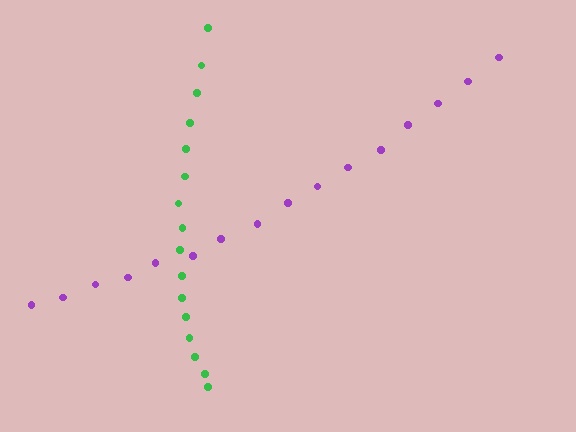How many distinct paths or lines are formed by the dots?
There are 2 distinct paths.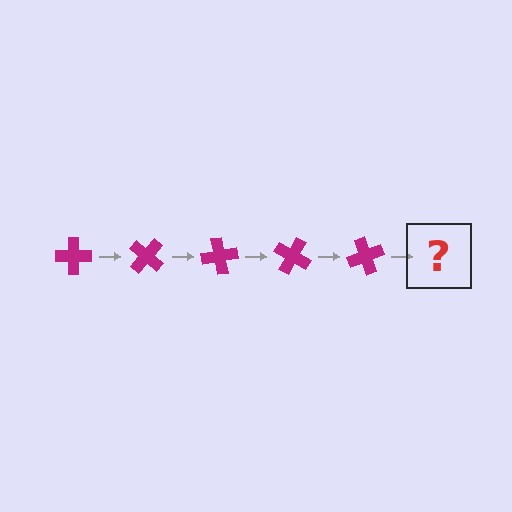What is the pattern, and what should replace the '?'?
The pattern is that the cross rotates 40 degrees each step. The '?' should be a magenta cross rotated 200 degrees.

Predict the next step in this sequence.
The next step is a magenta cross rotated 200 degrees.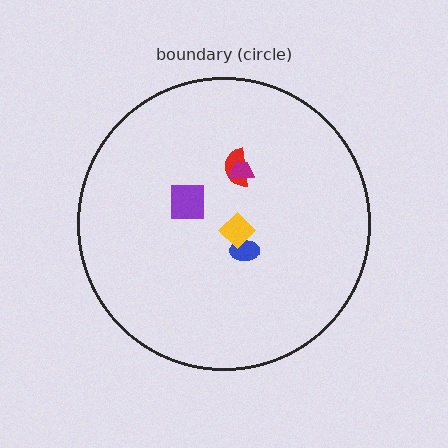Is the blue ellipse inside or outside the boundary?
Inside.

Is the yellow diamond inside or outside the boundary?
Inside.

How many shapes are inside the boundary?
5 inside, 0 outside.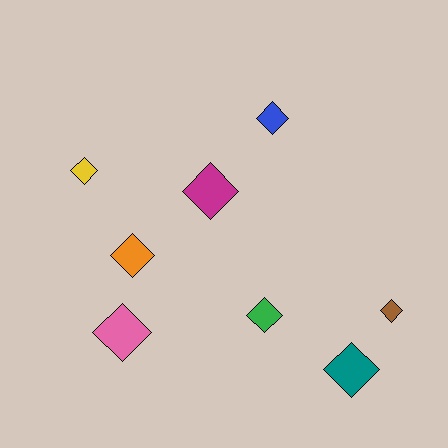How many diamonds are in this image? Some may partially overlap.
There are 8 diamonds.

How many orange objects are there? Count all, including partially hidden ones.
There is 1 orange object.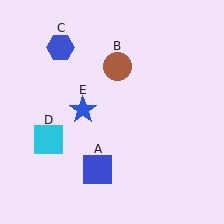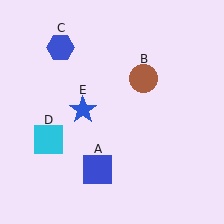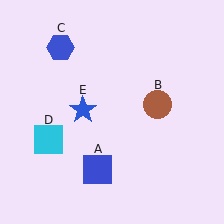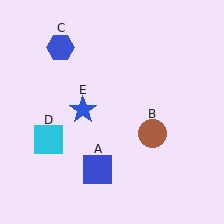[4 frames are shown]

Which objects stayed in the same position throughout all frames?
Blue square (object A) and blue hexagon (object C) and cyan square (object D) and blue star (object E) remained stationary.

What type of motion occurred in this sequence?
The brown circle (object B) rotated clockwise around the center of the scene.